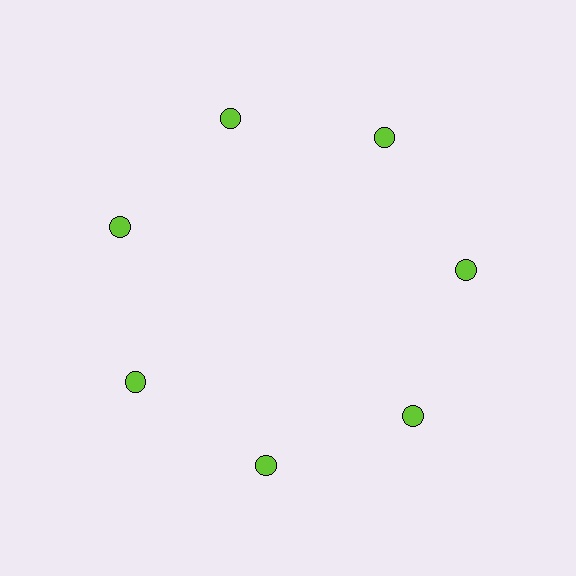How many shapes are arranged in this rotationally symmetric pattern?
There are 7 shapes, arranged in 7 groups of 1.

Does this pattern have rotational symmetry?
Yes, this pattern has 7-fold rotational symmetry. It looks the same after rotating 51 degrees around the center.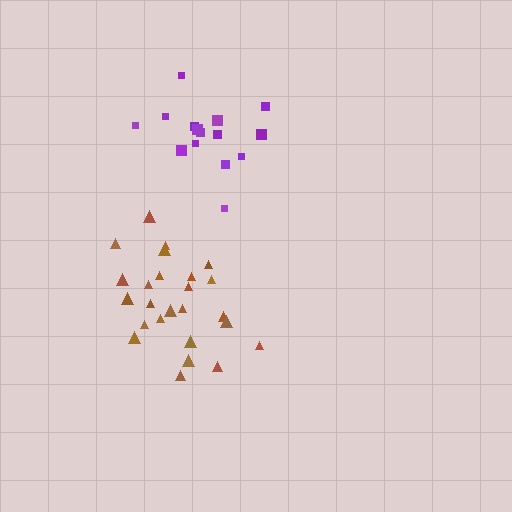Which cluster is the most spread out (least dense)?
Brown.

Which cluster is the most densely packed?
Purple.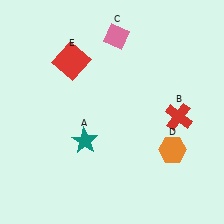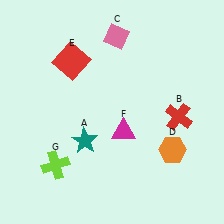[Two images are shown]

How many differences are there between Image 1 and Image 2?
There are 2 differences between the two images.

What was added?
A magenta triangle (F), a lime cross (G) were added in Image 2.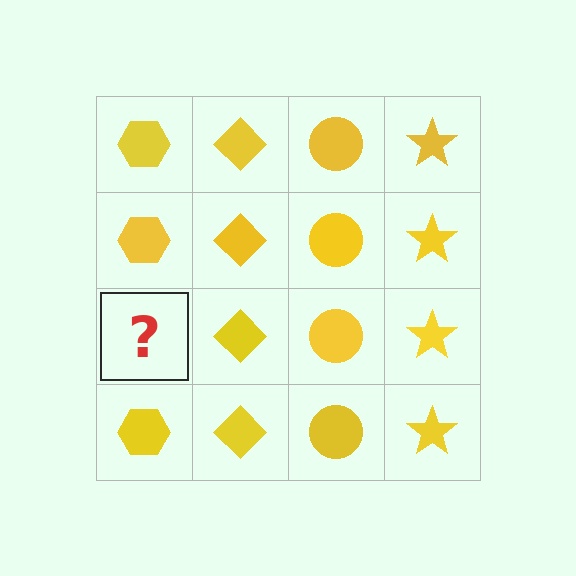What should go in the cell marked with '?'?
The missing cell should contain a yellow hexagon.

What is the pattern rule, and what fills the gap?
The rule is that each column has a consistent shape. The gap should be filled with a yellow hexagon.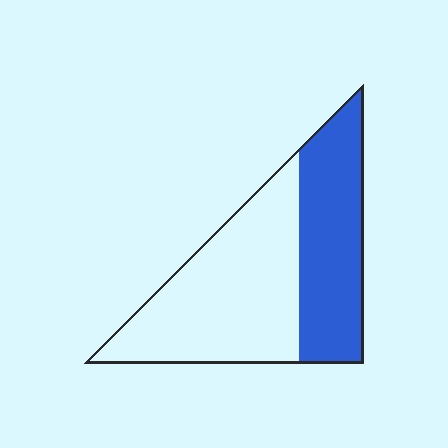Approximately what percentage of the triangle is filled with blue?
Approximately 40%.